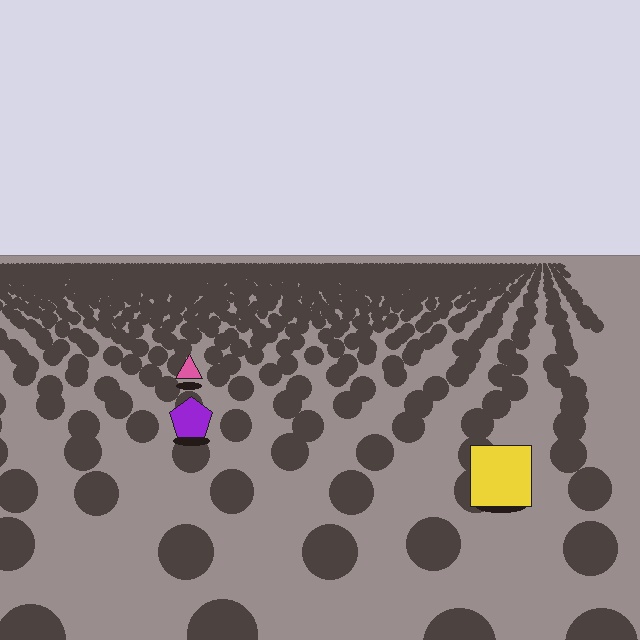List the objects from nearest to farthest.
From nearest to farthest: the yellow square, the purple pentagon, the pink triangle.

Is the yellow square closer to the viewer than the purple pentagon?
Yes. The yellow square is closer — you can tell from the texture gradient: the ground texture is coarser near it.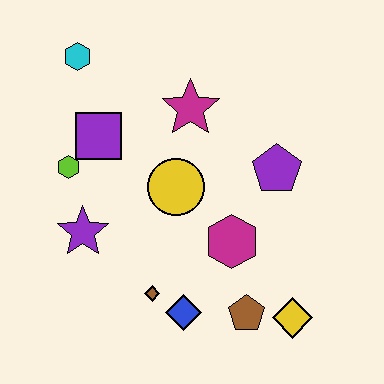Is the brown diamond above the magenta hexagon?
No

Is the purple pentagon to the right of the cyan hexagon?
Yes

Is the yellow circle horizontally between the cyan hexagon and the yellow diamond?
Yes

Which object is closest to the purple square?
The lime hexagon is closest to the purple square.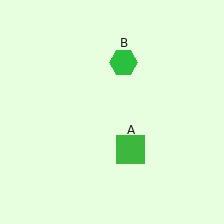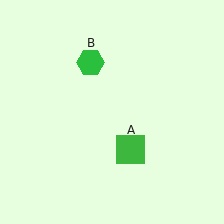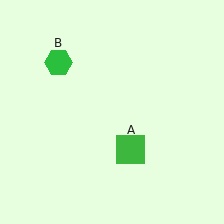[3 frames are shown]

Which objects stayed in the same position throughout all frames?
Green square (object A) remained stationary.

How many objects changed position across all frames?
1 object changed position: green hexagon (object B).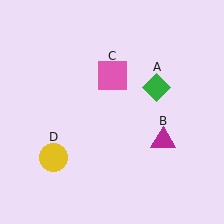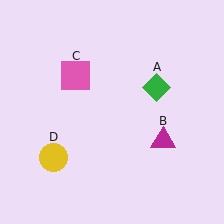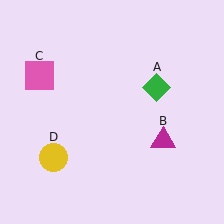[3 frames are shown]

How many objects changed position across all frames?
1 object changed position: pink square (object C).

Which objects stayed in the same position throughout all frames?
Green diamond (object A) and magenta triangle (object B) and yellow circle (object D) remained stationary.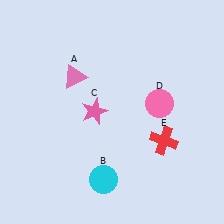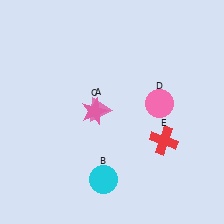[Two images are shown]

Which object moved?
The pink triangle (A) moved down.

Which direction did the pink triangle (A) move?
The pink triangle (A) moved down.